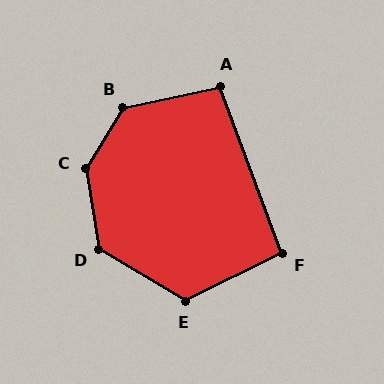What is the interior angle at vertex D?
Approximately 131 degrees (obtuse).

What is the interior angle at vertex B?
Approximately 134 degrees (obtuse).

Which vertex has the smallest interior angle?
F, at approximately 96 degrees.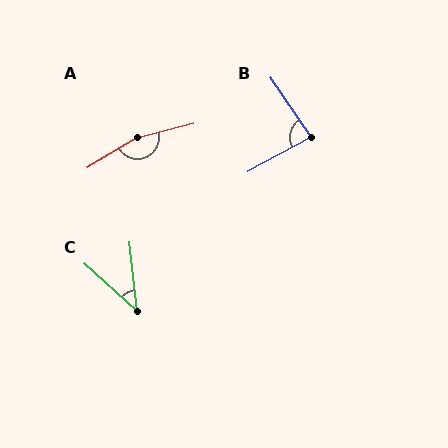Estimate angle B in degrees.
Approximately 84 degrees.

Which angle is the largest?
A, at approximately 164 degrees.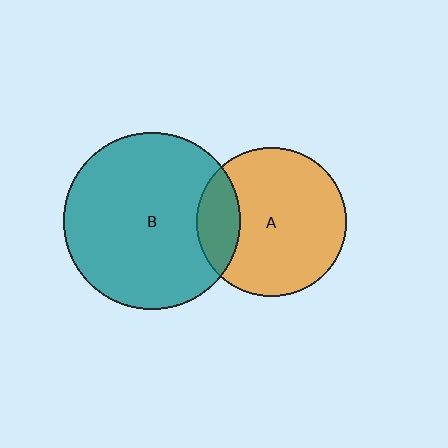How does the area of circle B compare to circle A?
Approximately 1.4 times.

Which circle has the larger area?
Circle B (teal).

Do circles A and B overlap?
Yes.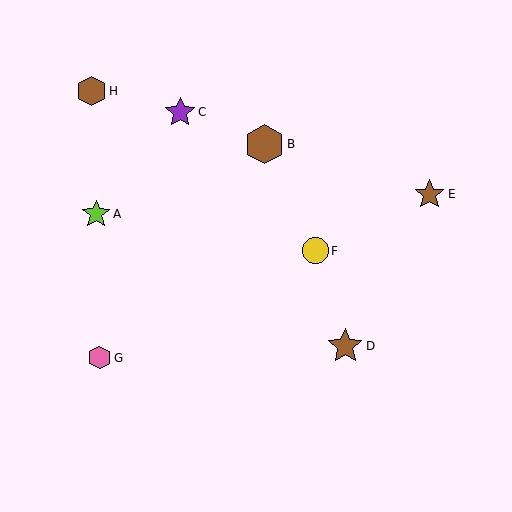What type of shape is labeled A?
Shape A is a lime star.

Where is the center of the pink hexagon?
The center of the pink hexagon is at (99, 358).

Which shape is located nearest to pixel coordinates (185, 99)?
The purple star (labeled C) at (180, 112) is nearest to that location.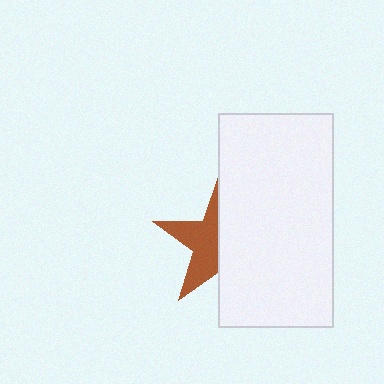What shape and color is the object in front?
The object in front is a white rectangle.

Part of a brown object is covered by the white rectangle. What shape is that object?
It is a star.